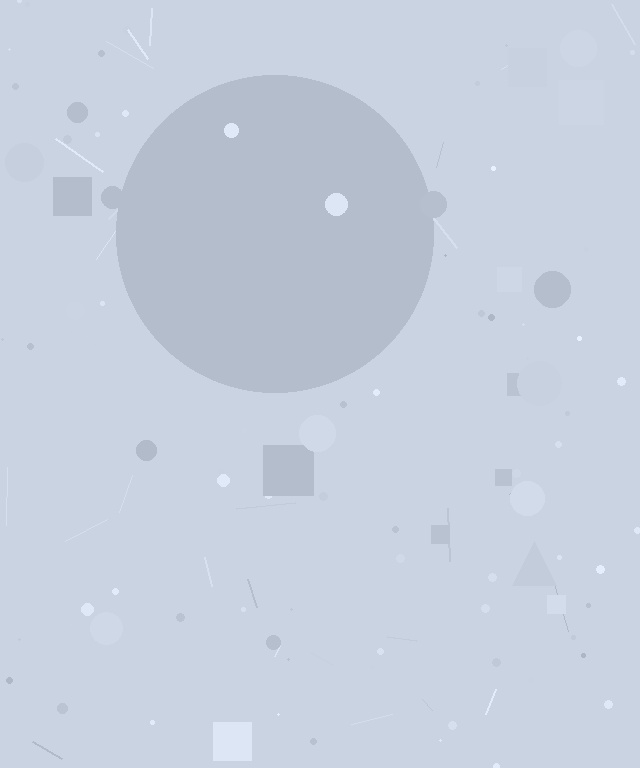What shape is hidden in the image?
A circle is hidden in the image.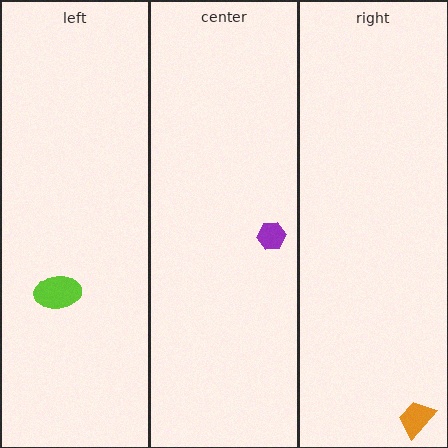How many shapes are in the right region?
1.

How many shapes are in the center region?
1.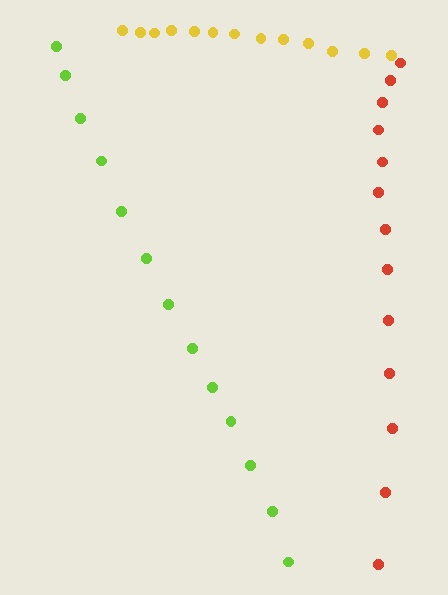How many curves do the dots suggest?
There are 3 distinct paths.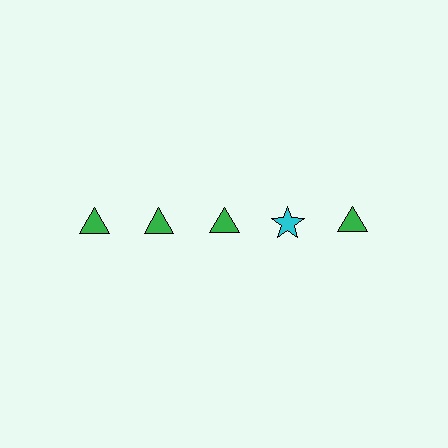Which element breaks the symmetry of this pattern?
The cyan star in the top row, second from right column breaks the symmetry. All other shapes are green triangles.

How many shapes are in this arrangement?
There are 5 shapes arranged in a grid pattern.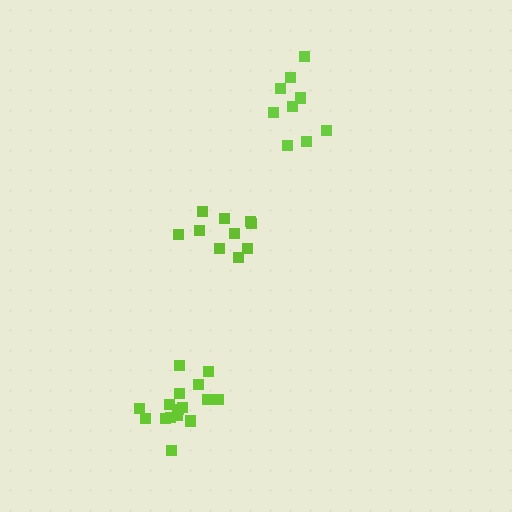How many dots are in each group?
Group 1: 16 dots, Group 2: 10 dots, Group 3: 10 dots (36 total).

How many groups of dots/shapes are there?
There are 3 groups.